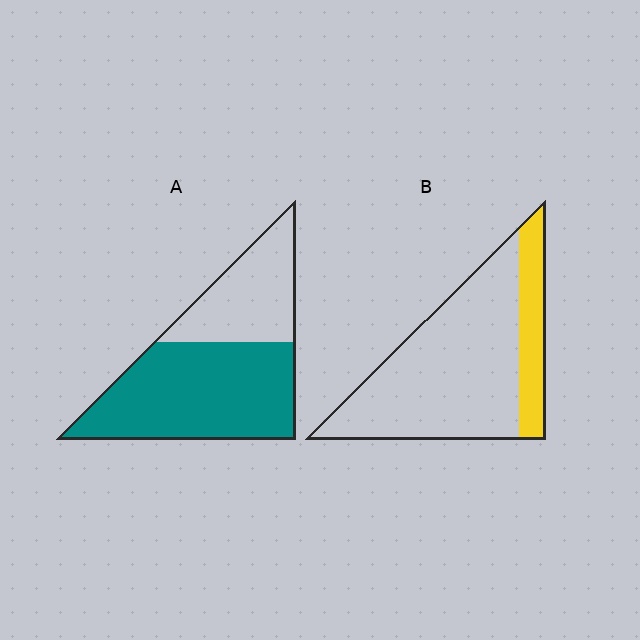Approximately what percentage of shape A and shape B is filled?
A is approximately 65% and B is approximately 20%.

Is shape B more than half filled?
No.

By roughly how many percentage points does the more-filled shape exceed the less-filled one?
By roughly 45 percentage points (A over B).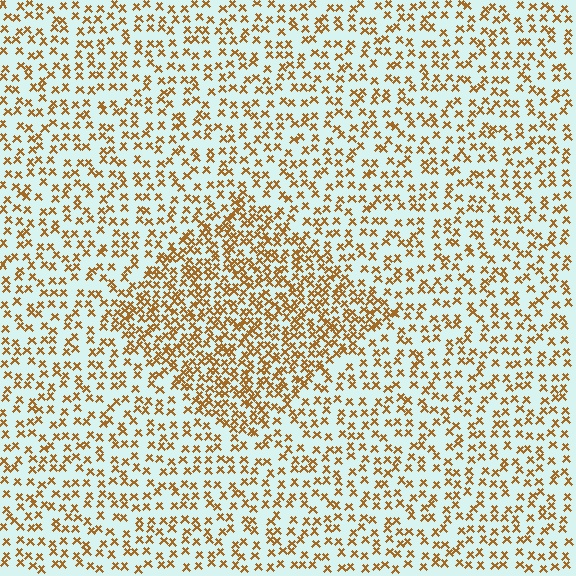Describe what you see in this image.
The image contains small brown elements arranged at two different densities. A diamond-shaped region is visible where the elements are more densely packed than the surrounding area.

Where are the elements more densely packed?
The elements are more densely packed inside the diamond boundary.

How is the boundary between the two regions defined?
The boundary is defined by a change in element density (approximately 2.0x ratio). All elements are the same color, size, and shape.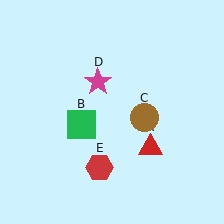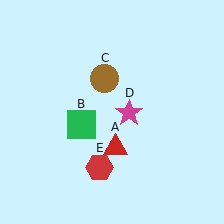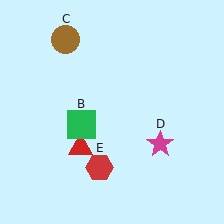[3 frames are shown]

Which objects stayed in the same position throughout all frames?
Green square (object B) and red hexagon (object E) remained stationary.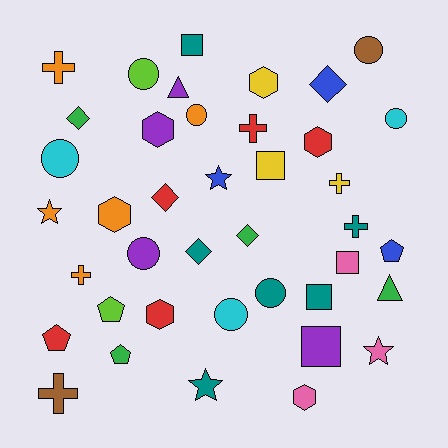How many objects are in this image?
There are 40 objects.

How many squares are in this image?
There are 5 squares.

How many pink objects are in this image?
There are 3 pink objects.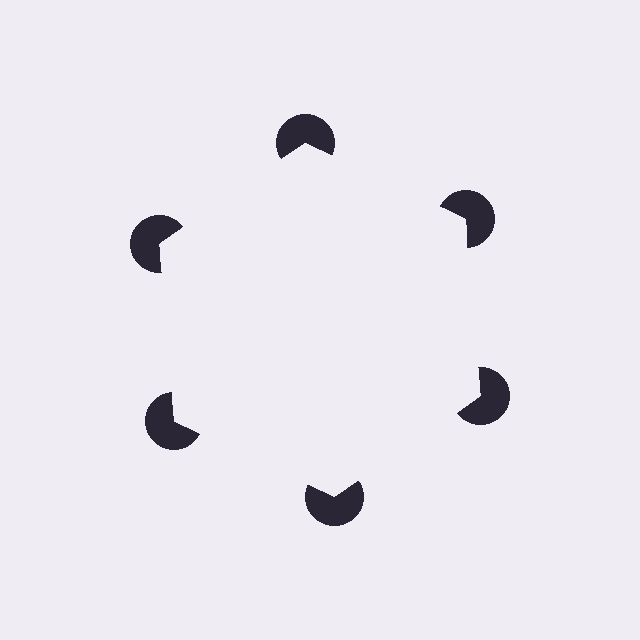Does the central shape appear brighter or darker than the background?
It typically appears slightly brighter than the background, even though no actual brightness change is drawn.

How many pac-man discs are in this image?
There are 6 — one at each vertex of the illusory hexagon.